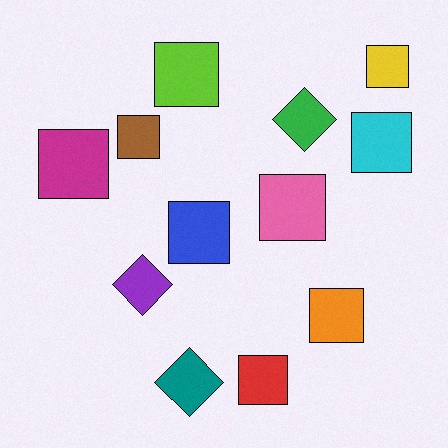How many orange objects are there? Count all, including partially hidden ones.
There is 1 orange object.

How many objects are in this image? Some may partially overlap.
There are 12 objects.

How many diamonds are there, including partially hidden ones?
There are 3 diamonds.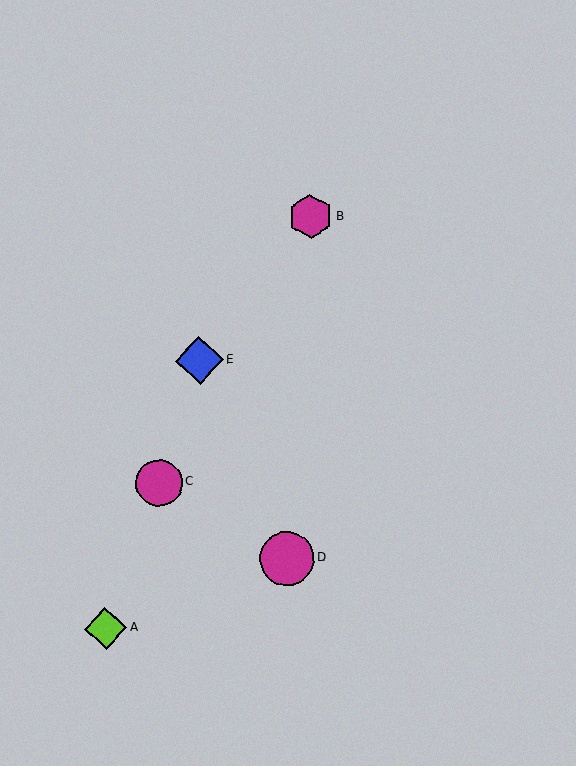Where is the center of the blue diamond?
The center of the blue diamond is at (199, 360).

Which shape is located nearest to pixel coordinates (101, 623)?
The lime diamond (labeled A) at (106, 628) is nearest to that location.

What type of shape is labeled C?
Shape C is a magenta circle.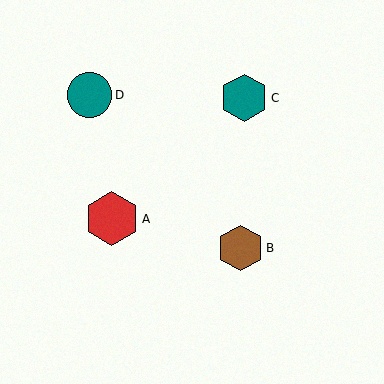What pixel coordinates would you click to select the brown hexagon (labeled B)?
Click at (240, 248) to select the brown hexagon B.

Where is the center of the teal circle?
The center of the teal circle is at (90, 95).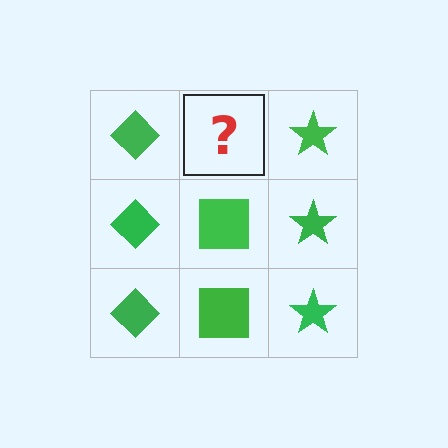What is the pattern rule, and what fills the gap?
The rule is that each column has a consistent shape. The gap should be filled with a green square.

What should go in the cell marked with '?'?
The missing cell should contain a green square.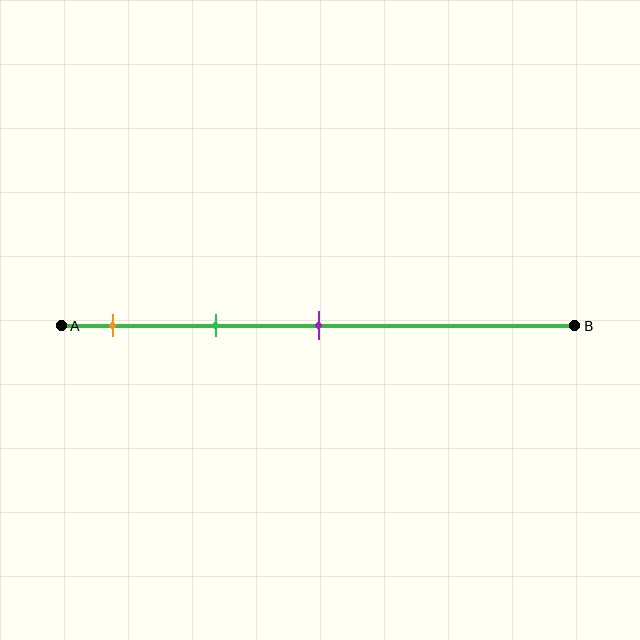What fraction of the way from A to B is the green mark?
The green mark is approximately 30% (0.3) of the way from A to B.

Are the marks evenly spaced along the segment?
Yes, the marks are approximately evenly spaced.